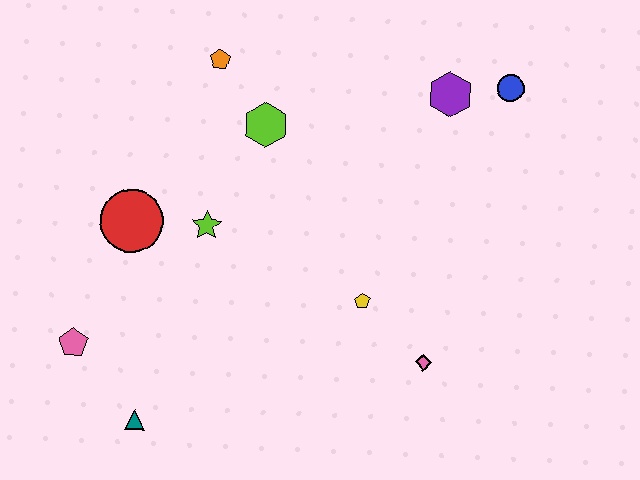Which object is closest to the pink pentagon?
The teal triangle is closest to the pink pentagon.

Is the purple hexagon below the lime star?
No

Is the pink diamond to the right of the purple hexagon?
No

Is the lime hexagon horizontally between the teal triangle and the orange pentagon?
No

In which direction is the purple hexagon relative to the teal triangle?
The purple hexagon is above the teal triangle.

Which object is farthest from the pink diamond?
The orange pentagon is farthest from the pink diamond.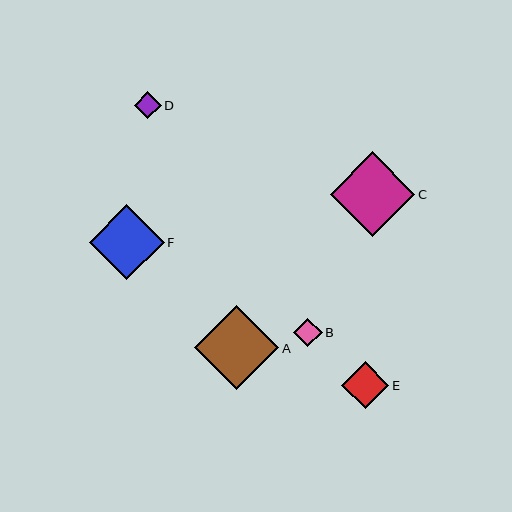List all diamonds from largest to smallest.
From largest to smallest: C, A, F, E, B, D.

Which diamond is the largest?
Diamond C is the largest with a size of approximately 84 pixels.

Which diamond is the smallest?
Diamond D is the smallest with a size of approximately 27 pixels.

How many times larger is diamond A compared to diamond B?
Diamond A is approximately 2.9 times the size of diamond B.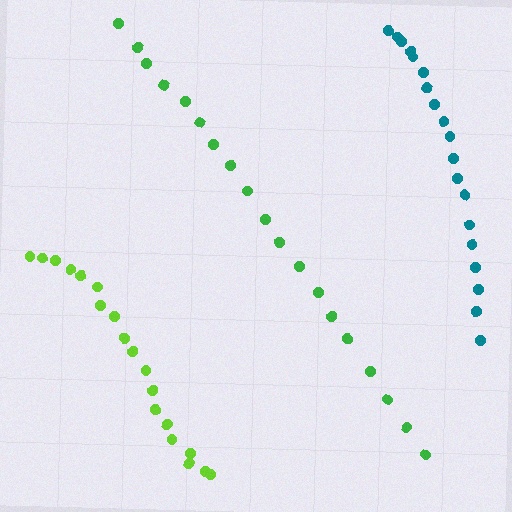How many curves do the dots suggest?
There are 3 distinct paths.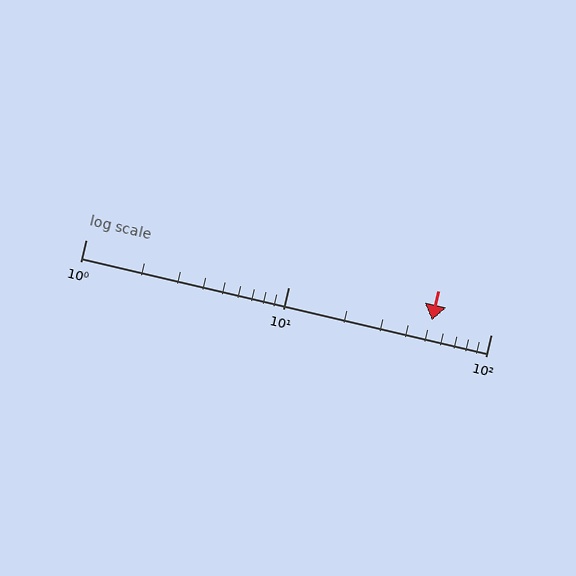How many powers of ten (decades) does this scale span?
The scale spans 2 decades, from 1 to 100.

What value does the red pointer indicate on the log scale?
The pointer indicates approximately 51.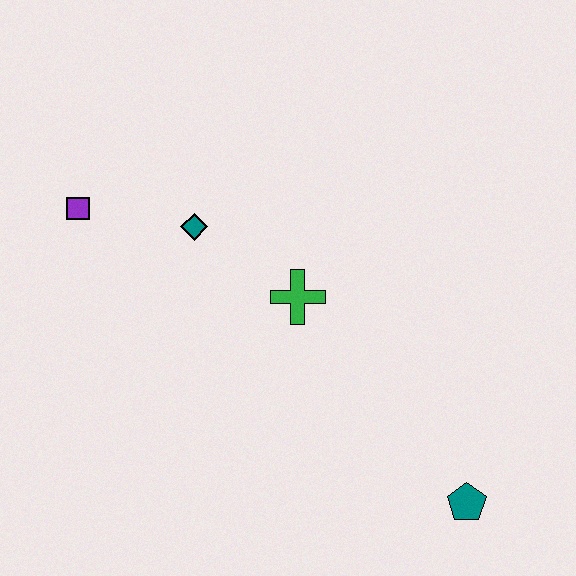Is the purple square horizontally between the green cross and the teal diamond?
No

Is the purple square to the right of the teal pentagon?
No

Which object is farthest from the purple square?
The teal pentagon is farthest from the purple square.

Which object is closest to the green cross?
The teal diamond is closest to the green cross.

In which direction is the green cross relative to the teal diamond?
The green cross is to the right of the teal diamond.